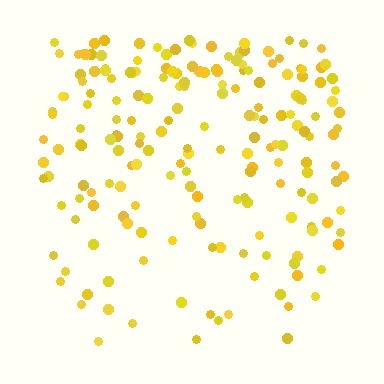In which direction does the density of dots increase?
From bottom to top, with the top side densest.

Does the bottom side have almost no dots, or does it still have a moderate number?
Still a moderate number, just noticeably fewer than the top.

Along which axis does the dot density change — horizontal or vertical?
Vertical.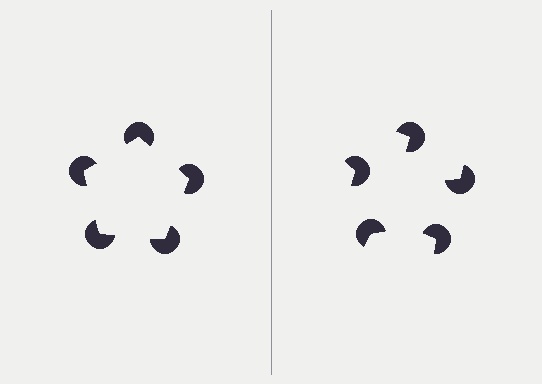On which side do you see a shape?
An illusory pentagon appears on the left side. On the right side the wedge cuts are rotated, so no coherent shape forms.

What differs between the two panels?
The pac-man discs are positioned identically on both sides; only the wedge orientations differ. On the left they align to a pentagon; on the right they are misaligned.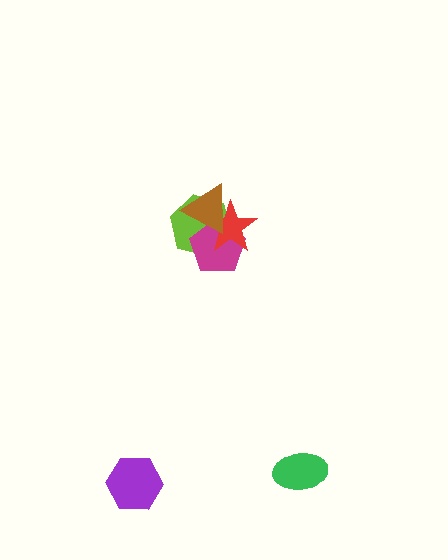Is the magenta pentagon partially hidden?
Yes, it is partially covered by another shape.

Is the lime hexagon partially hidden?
Yes, it is partially covered by another shape.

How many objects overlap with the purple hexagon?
0 objects overlap with the purple hexagon.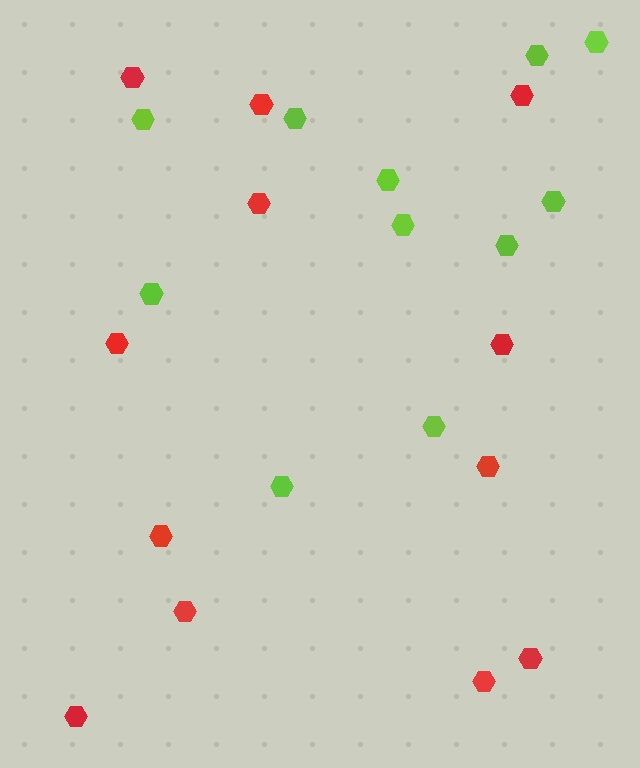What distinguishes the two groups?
There are 2 groups: one group of lime hexagons (11) and one group of red hexagons (12).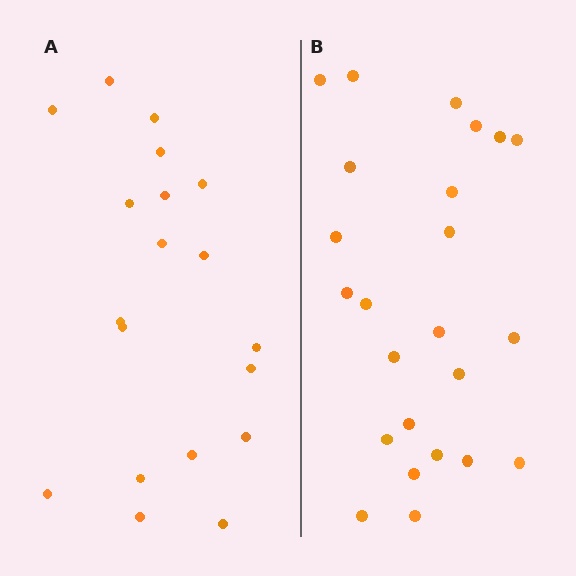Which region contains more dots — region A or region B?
Region B (the right region) has more dots.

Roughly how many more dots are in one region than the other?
Region B has about 5 more dots than region A.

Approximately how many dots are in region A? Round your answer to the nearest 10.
About 20 dots. (The exact count is 19, which rounds to 20.)